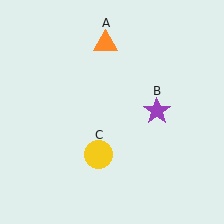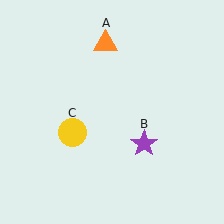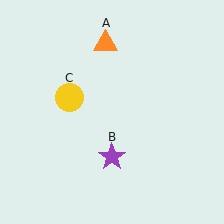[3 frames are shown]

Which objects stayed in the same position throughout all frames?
Orange triangle (object A) remained stationary.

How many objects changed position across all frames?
2 objects changed position: purple star (object B), yellow circle (object C).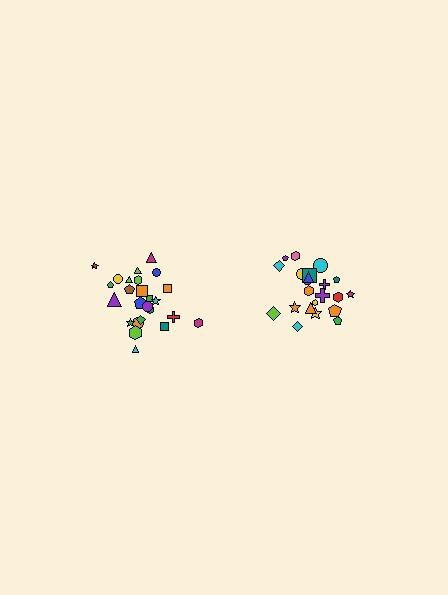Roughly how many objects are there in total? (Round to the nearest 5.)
Roughly 45 objects in total.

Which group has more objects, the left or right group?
The left group.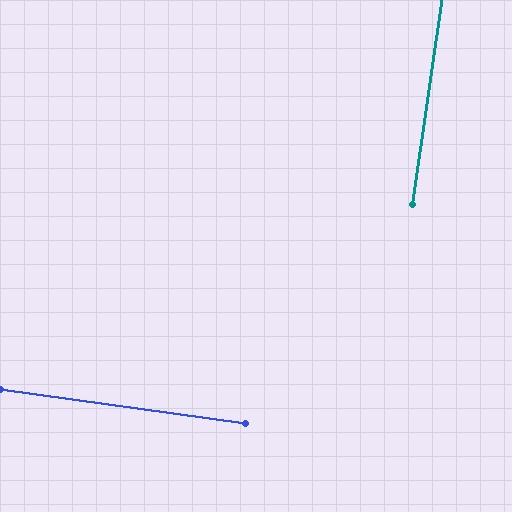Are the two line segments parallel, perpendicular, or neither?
Perpendicular — they meet at approximately 90°.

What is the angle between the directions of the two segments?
Approximately 90 degrees.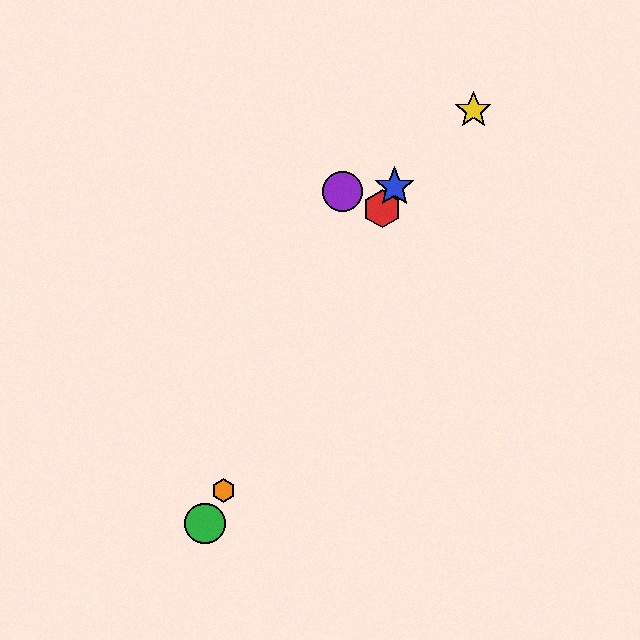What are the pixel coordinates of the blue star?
The blue star is at (394, 187).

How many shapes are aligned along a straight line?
4 shapes (the red hexagon, the blue star, the green circle, the orange hexagon) are aligned along a straight line.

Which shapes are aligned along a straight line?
The red hexagon, the blue star, the green circle, the orange hexagon are aligned along a straight line.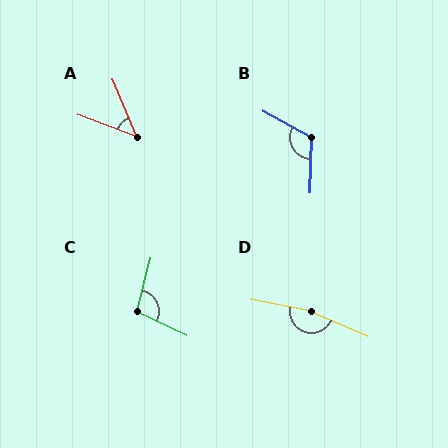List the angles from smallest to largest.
A (46°), C (102°), B (117°), D (168°).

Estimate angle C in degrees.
Approximately 102 degrees.